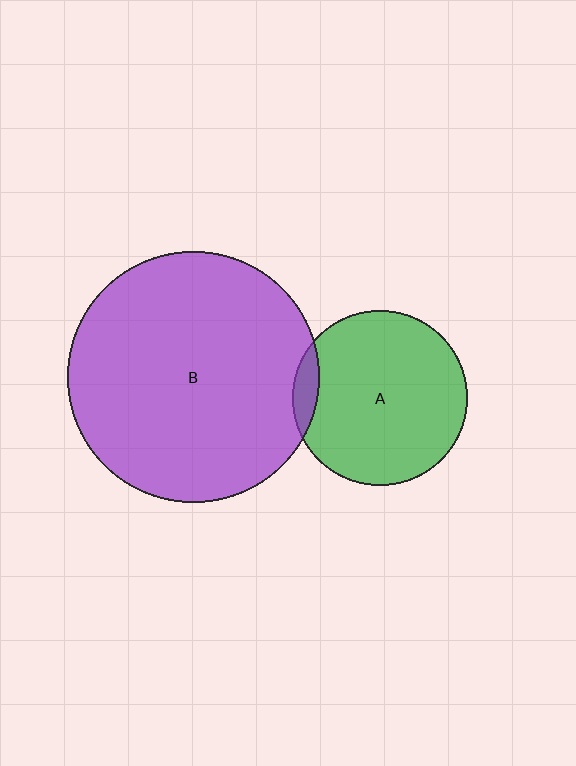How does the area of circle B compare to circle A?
Approximately 2.1 times.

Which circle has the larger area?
Circle B (purple).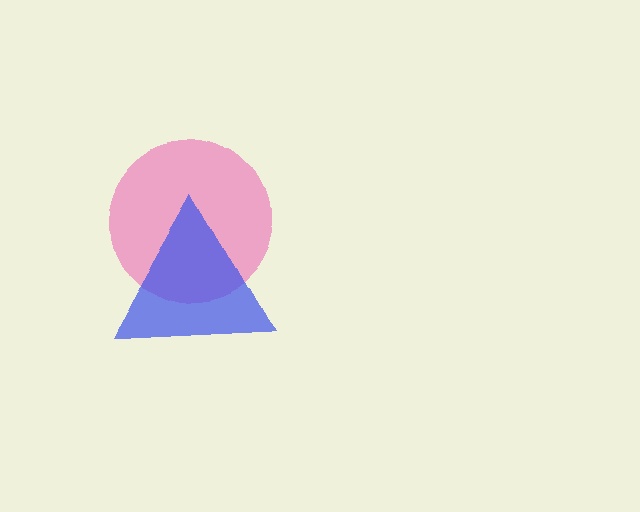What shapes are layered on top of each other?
The layered shapes are: a pink circle, a blue triangle.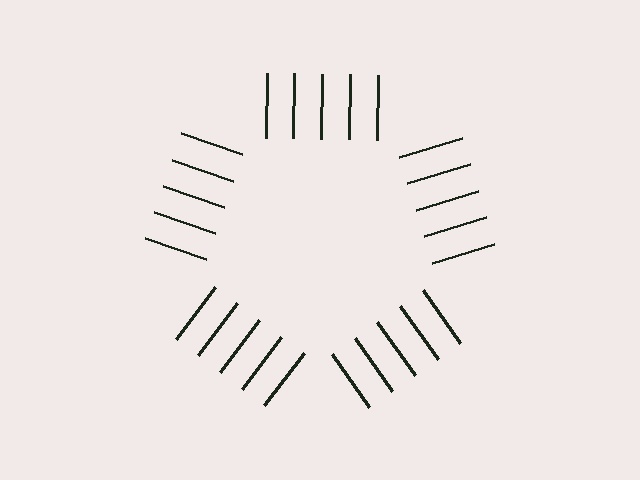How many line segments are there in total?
25 — 5 along each of the 5 edges.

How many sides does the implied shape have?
5 sides — the line-ends trace a pentagon.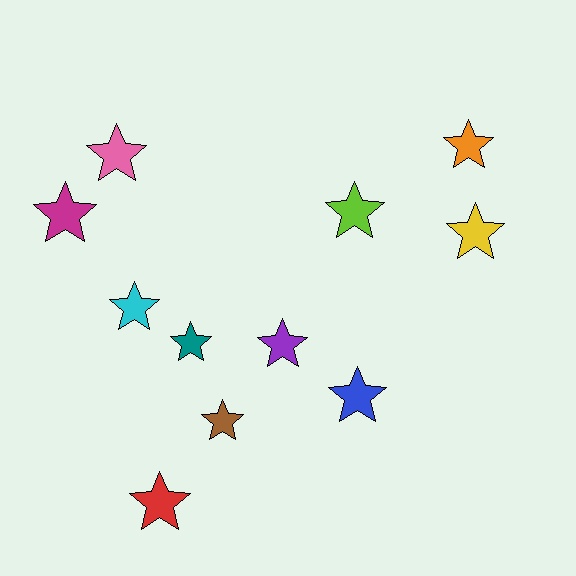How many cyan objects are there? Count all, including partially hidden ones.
There is 1 cyan object.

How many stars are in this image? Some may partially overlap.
There are 11 stars.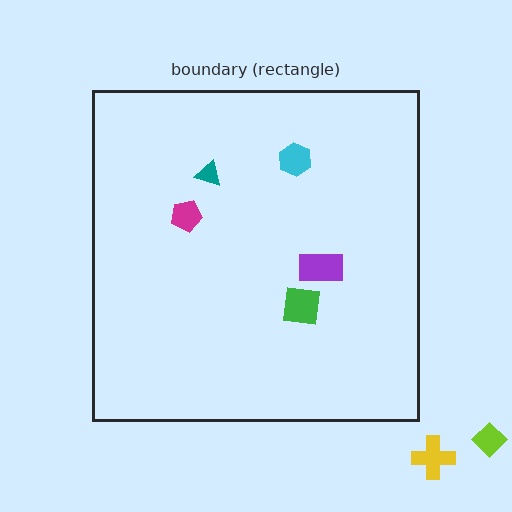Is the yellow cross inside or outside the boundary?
Outside.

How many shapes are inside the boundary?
5 inside, 2 outside.